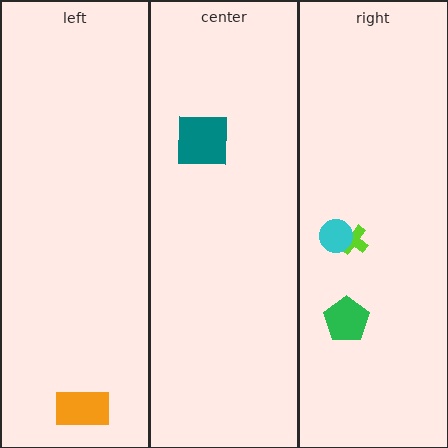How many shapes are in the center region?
1.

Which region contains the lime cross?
The right region.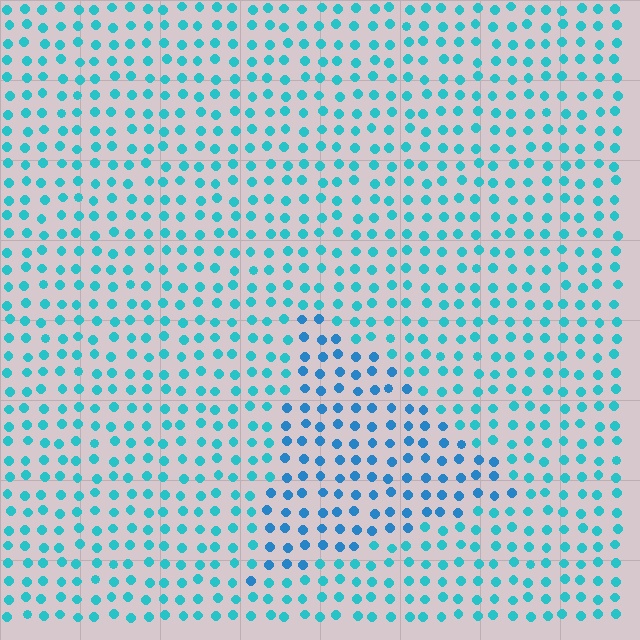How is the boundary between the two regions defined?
The boundary is defined purely by a slight shift in hue (about 23 degrees). Spacing, size, and orientation are identical on both sides.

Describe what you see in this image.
The image is filled with small cyan elements in a uniform arrangement. A triangle-shaped region is visible where the elements are tinted to a slightly different hue, forming a subtle color boundary.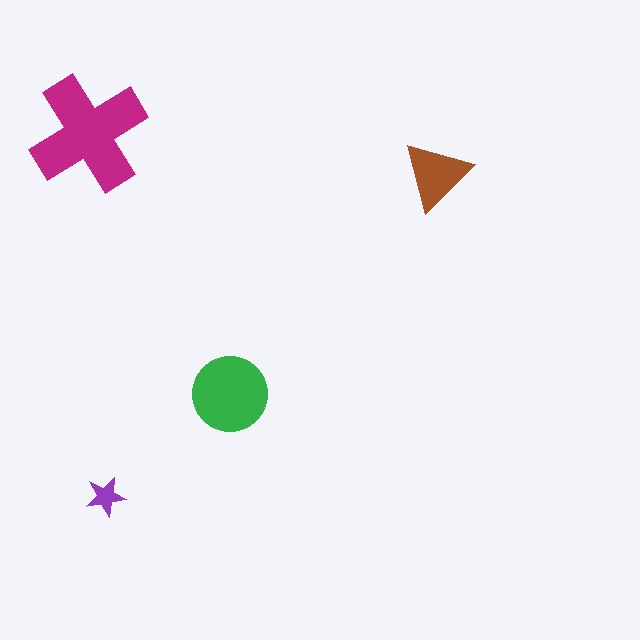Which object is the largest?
The magenta cross.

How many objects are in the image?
There are 4 objects in the image.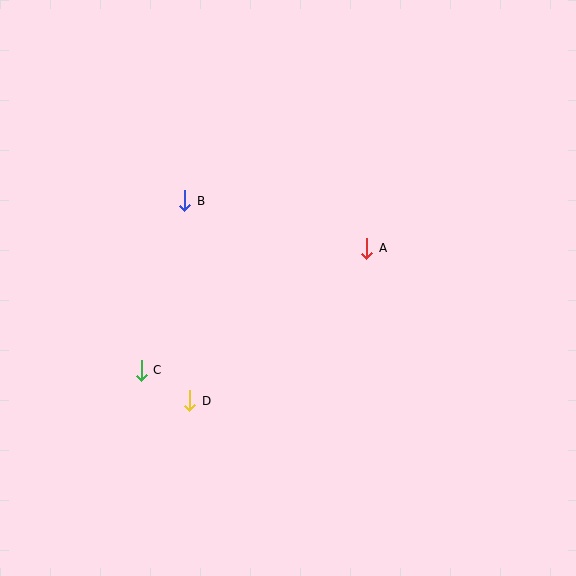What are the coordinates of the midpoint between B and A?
The midpoint between B and A is at (276, 225).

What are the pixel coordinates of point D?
Point D is at (190, 401).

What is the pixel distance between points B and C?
The distance between B and C is 175 pixels.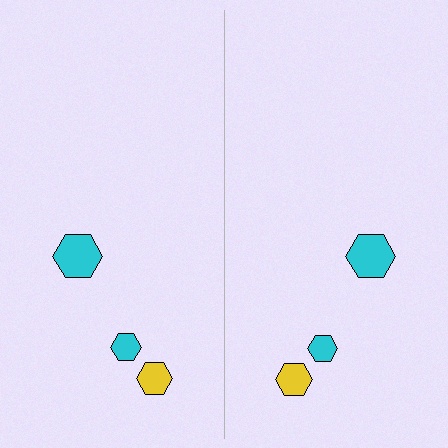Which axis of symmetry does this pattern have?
The pattern has a vertical axis of symmetry running through the center of the image.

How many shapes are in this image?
There are 6 shapes in this image.